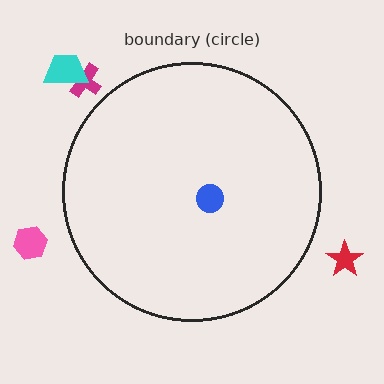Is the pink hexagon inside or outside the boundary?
Outside.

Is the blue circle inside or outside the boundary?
Inside.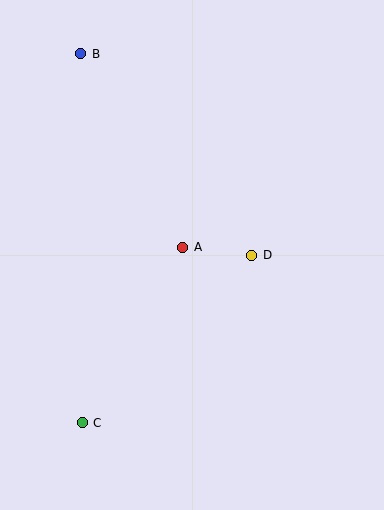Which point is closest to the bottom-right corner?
Point D is closest to the bottom-right corner.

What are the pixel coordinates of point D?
Point D is at (252, 255).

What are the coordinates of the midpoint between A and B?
The midpoint between A and B is at (132, 151).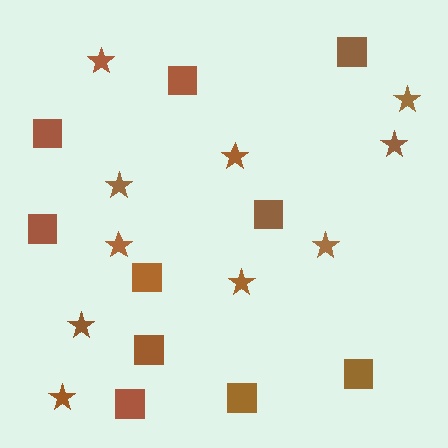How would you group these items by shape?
There are 2 groups: one group of stars (10) and one group of squares (10).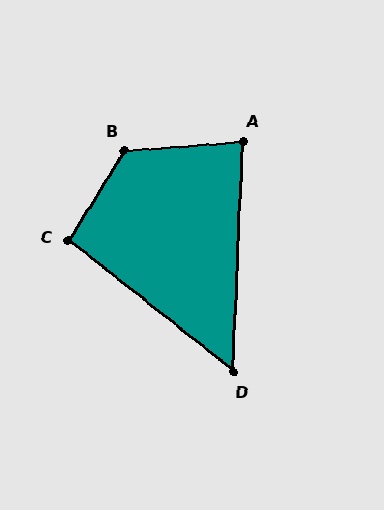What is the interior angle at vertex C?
Approximately 97 degrees (obtuse).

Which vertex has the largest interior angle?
B, at approximately 126 degrees.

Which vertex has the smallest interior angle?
D, at approximately 54 degrees.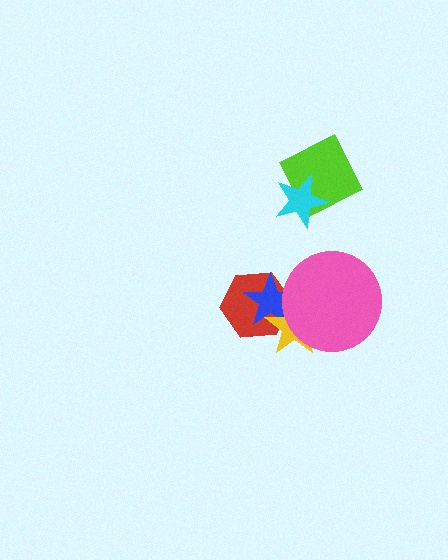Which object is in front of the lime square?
The cyan star is in front of the lime square.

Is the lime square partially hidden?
Yes, it is partially covered by another shape.